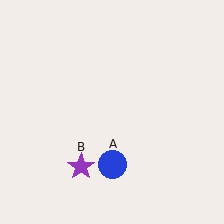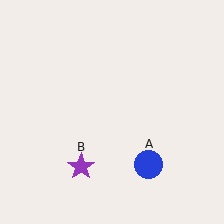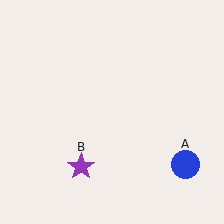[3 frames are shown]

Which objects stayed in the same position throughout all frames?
Purple star (object B) remained stationary.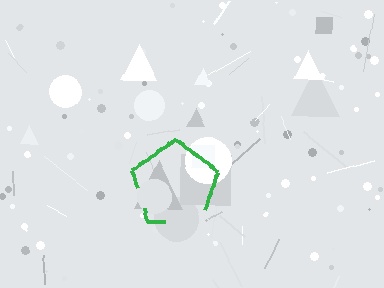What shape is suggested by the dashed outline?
The dashed outline suggests a pentagon.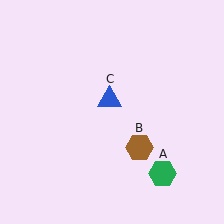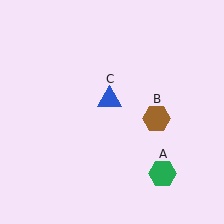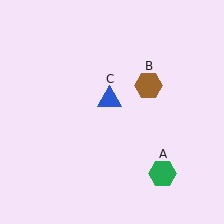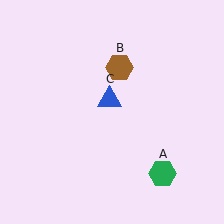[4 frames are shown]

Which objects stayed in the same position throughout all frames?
Green hexagon (object A) and blue triangle (object C) remained stationary.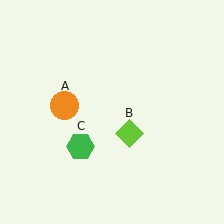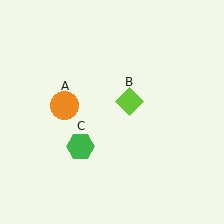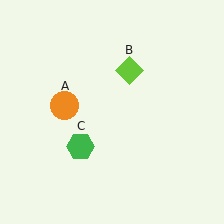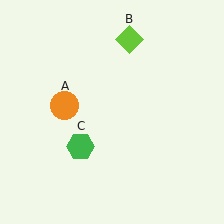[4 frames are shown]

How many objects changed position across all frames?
1 object changed position: lime diamond (object B).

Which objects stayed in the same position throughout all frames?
Orange circle (object A) and green hexagon (object C) remained stationary.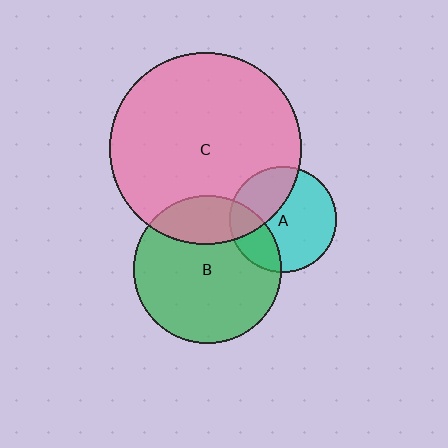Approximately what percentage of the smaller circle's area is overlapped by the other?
Approximately 35%.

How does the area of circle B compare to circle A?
Approximately 1.9 times.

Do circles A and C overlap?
Yes.